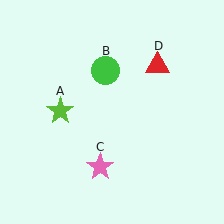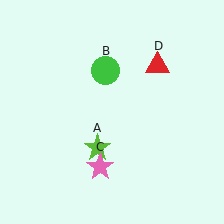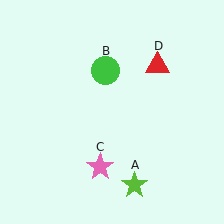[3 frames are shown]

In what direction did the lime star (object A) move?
The lime star (object A) moved down and to the right.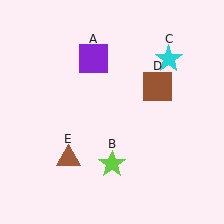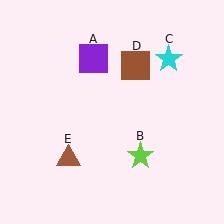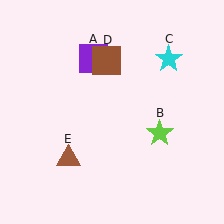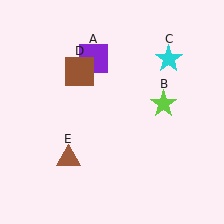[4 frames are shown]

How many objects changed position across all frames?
2 objects changed position: lime star (object B), brown square (object D).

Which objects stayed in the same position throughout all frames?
Purple square (object A) and cyan star (object C) and brown triangle (object E) remained stationary.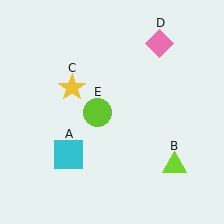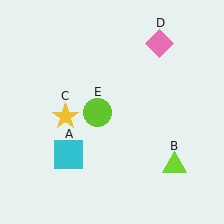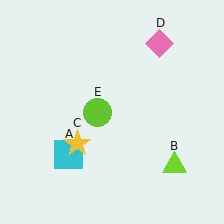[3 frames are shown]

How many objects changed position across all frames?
1 object changed position: yellow star (object C).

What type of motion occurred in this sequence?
The yellow star (object C) rotated counterclockwise around the center of the scene.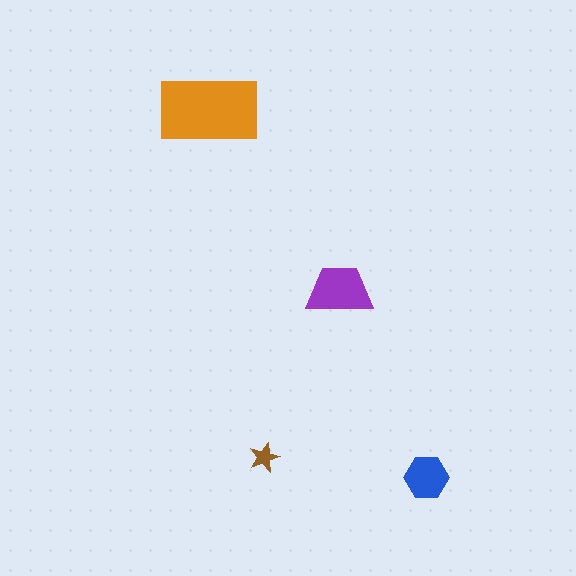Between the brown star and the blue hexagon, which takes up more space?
The blue hexagon.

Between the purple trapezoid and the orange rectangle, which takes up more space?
The orange rectangle.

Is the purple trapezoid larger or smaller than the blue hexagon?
Larger.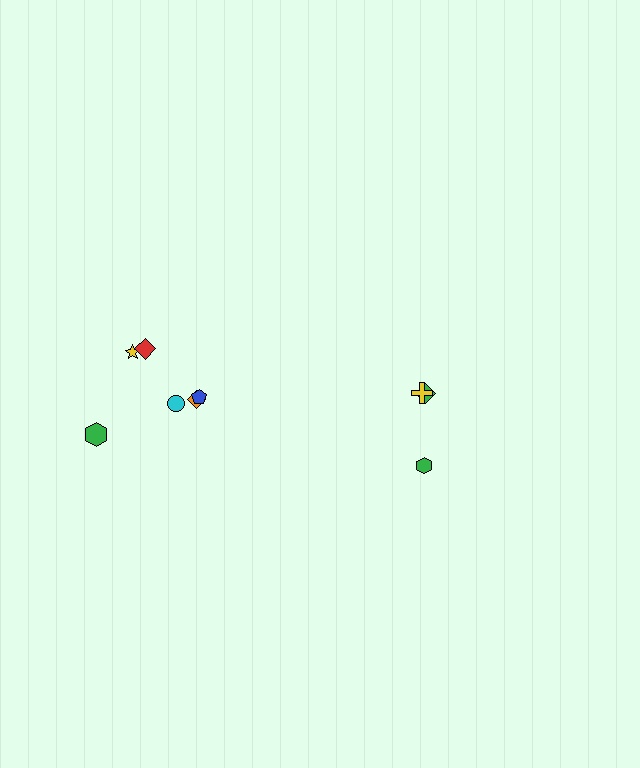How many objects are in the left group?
There are 6 objects.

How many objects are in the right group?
There are 3 objects.